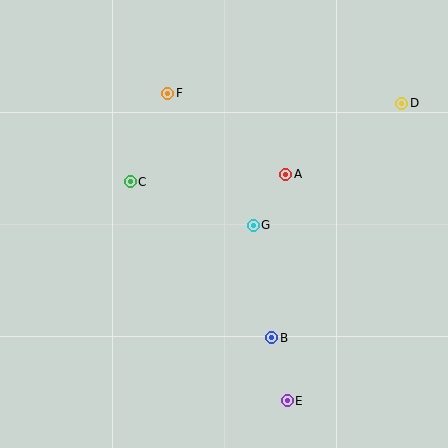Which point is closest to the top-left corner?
Point F is closest to the top-left corner.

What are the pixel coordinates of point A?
Point A is at (286, 174).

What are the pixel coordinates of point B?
Point B is at (272, 338).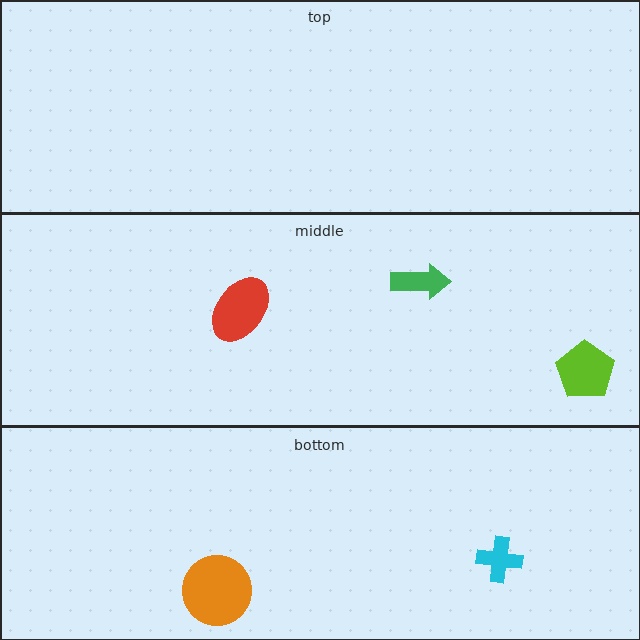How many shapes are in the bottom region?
2.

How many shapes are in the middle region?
3.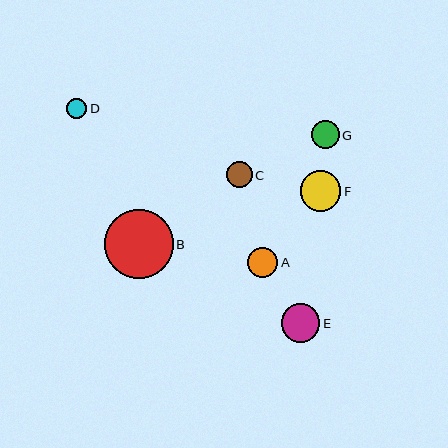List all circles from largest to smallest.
From largest to smallest: B, F, E, A, G, C, D.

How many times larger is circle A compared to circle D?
Circle A is approximately 1.5 times the size of circle D.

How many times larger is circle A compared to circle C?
Circle A is approximately 1.2 times the size of circle C.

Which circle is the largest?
Circle B is the largest with a size of approximately 69 pixels.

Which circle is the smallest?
Circle D is the smallest with a size of approximately 20 pixels.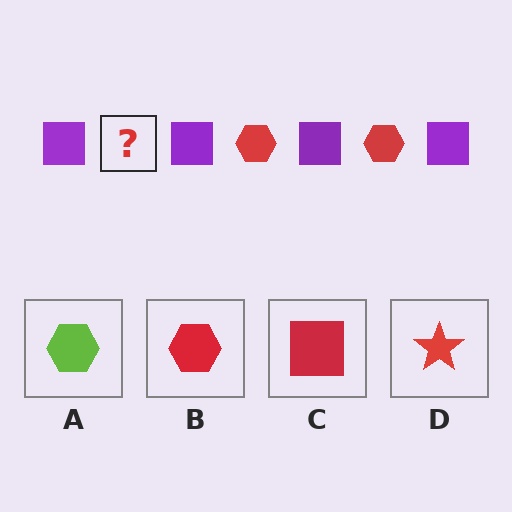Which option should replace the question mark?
Option B.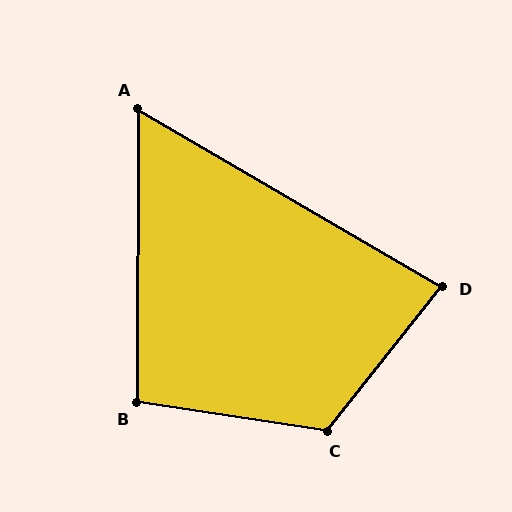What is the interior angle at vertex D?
Approximately 82 degrees (acute).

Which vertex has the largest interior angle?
C, at approximately 120 degrees.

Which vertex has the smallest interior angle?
A, at approximately 60 degrees.